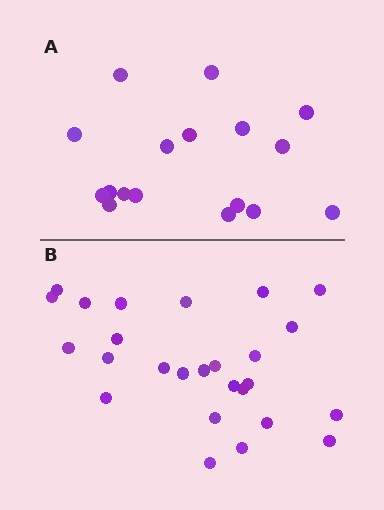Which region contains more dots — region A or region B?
Region B (the bottom region) has more dots.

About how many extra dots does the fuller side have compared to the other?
Region B has roughly 8 or so more dots than region A.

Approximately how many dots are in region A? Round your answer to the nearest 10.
About 20 dots. (The exact count is 17, which rounds to 20.)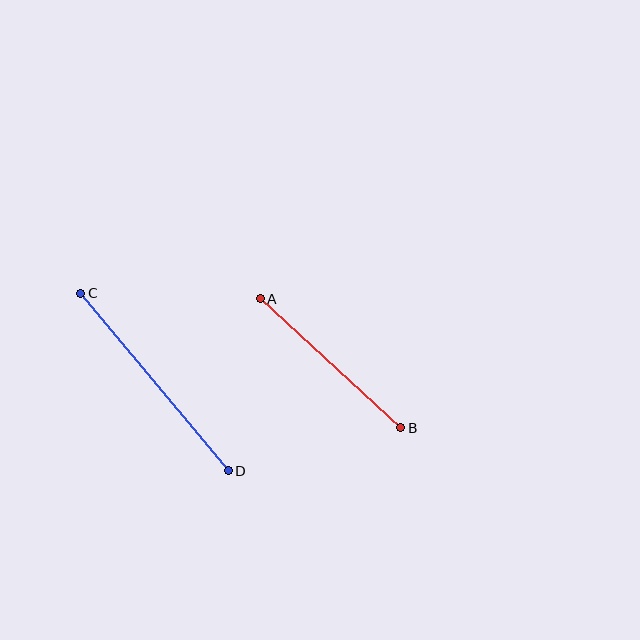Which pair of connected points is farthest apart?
Points C and D are farthest apart.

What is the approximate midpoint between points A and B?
The midpoint is at approximately (330, 363) pixels.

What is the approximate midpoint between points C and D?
The midpoint is at approximately (155, 382) pixels.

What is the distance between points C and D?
The distance is approximately 231 pixels.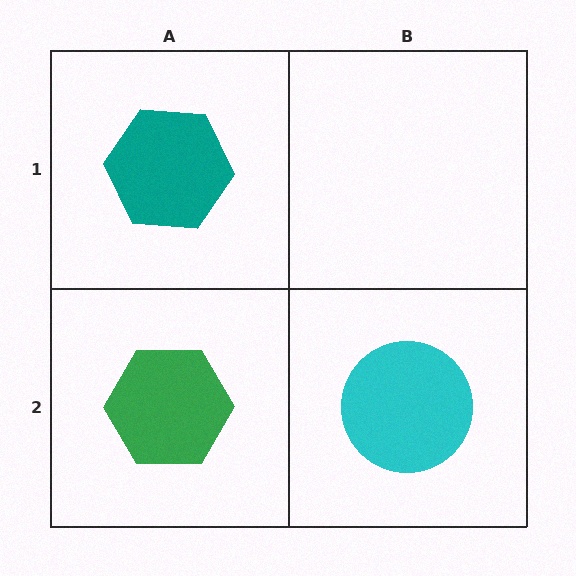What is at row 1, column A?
A teal hexagon.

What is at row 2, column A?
A green hexagon.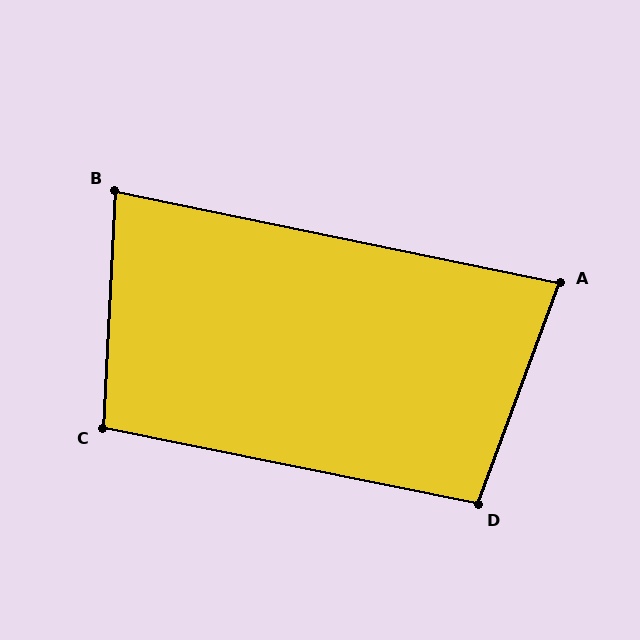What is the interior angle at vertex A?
Approximately 81 degrees (acute).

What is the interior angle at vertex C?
Approximately 99 degrees (obtuse).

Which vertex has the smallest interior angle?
B, at approximately 81 degrees.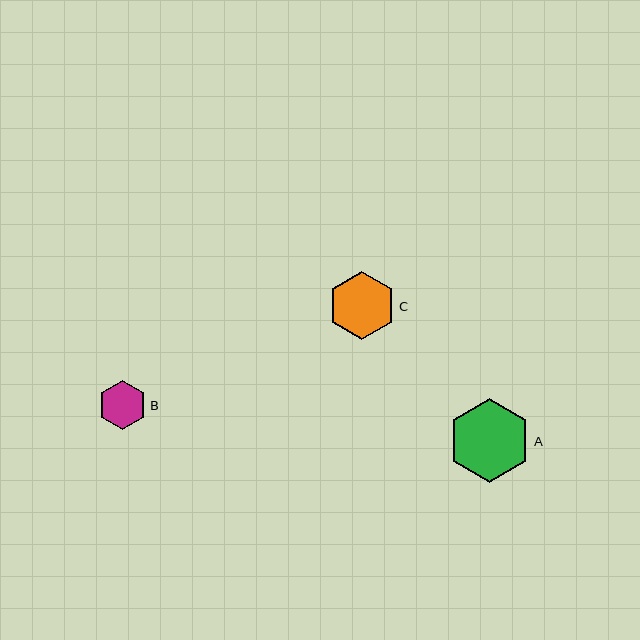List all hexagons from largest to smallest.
From largest to smallest: A, C, B.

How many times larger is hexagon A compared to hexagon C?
Hexagon A is approximately 1.2 times the size of hexagon C.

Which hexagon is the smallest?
Hexagon B is the smallest with a size of approximately 50 pixels.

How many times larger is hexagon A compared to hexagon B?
Hexagon A is approximately 1.7 times the size of hexagon B.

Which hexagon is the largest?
Hexagon A is the largest with a size of approximately 84 pixels.